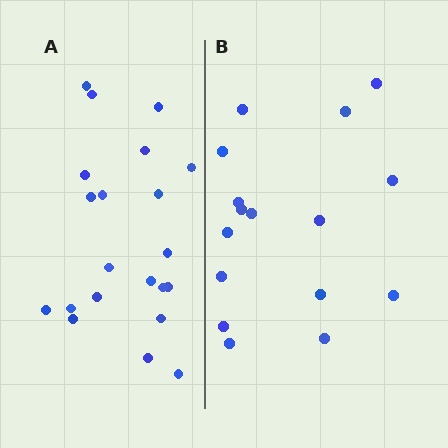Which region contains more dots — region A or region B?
Region A (the left region) has more dots.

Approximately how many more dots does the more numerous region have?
Region A has about 5 more dots than region B.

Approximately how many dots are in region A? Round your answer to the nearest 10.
About 20 dots. (The exact count is 21, which rounds to 20.)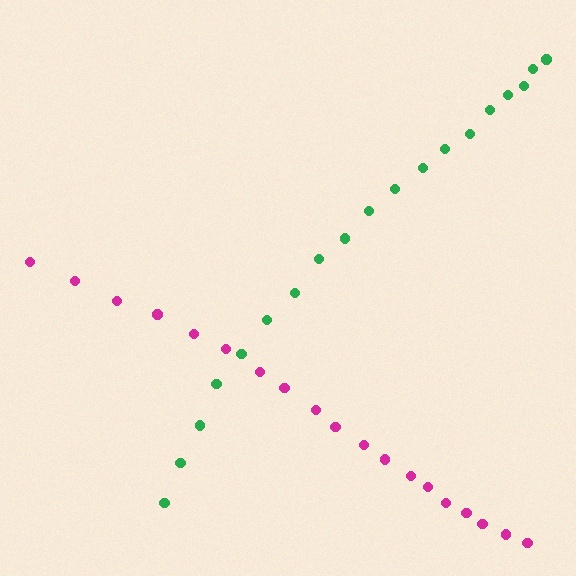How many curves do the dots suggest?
There are 2 distinct paths.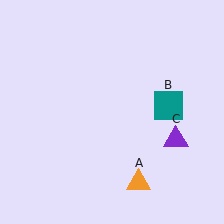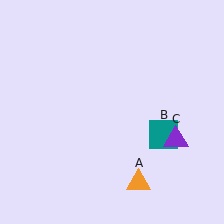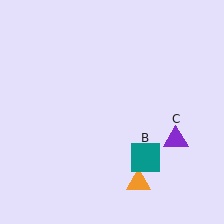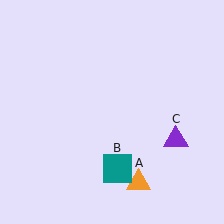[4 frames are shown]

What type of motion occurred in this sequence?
The teal square (object B) rotated clockwise around the center of the scene.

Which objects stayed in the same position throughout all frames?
Orange triangle (object A) and purple triangle (object C) remained stationary.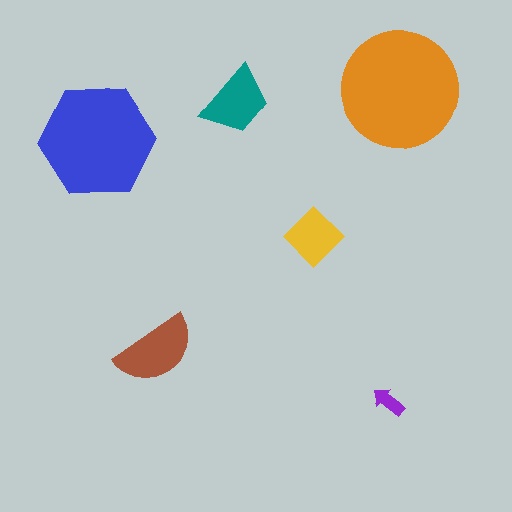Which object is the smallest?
The purple arrow.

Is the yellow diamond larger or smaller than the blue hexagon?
Smaller.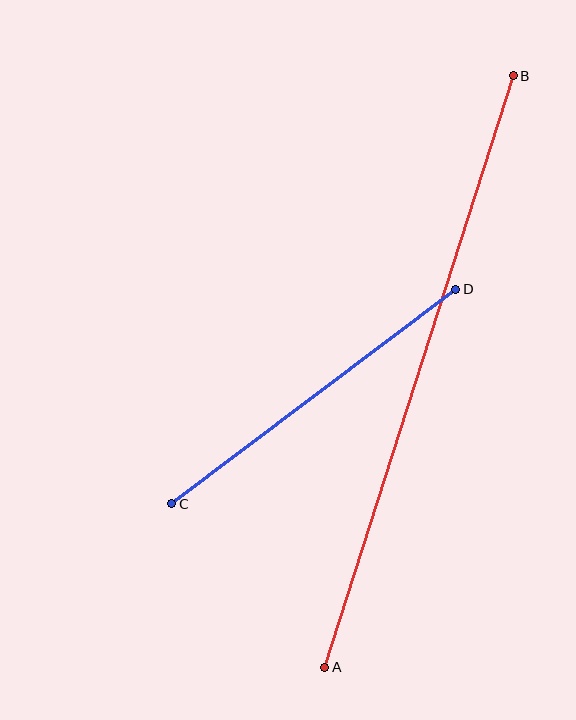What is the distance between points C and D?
The distance is approximately 356 pixels.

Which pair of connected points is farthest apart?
Points A and B are farthest apart.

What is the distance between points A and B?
The distance is approximately 621 pixels.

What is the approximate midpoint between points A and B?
The midpoint is at approximately (419, 371) pixels.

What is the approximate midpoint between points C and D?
The midpoint is at approximately (314, 397) pixels.